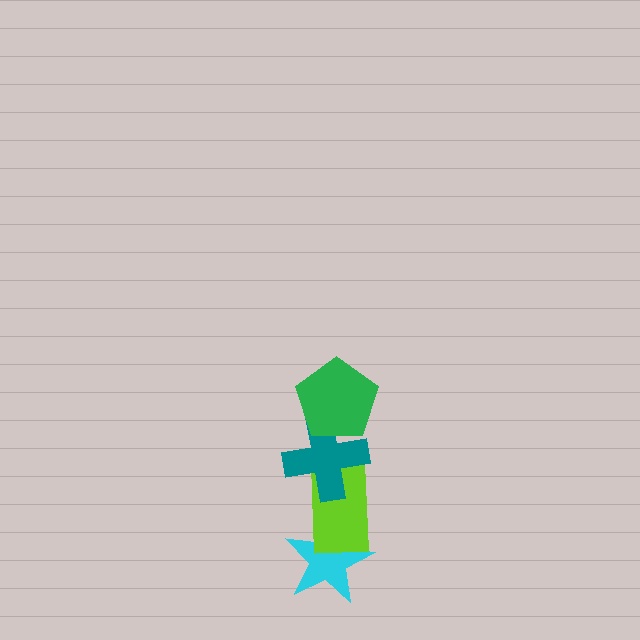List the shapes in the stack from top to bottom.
From top to bottom: the green pentagon, the teal cross, the lime rectangle, the cyan star.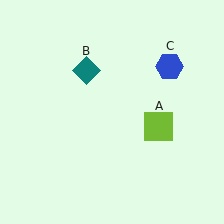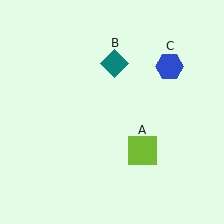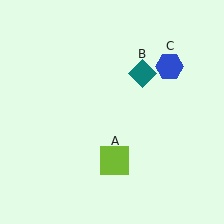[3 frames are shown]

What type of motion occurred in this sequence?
The lime square (object A), teal diamond (object B) rotated clockwise around the center of the scene.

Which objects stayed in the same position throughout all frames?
Blue hexagon (object C) remained stationary.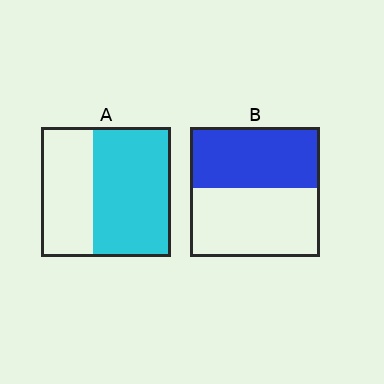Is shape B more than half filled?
Roughly half.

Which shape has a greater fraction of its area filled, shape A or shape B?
Shape A.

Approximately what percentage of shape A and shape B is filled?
A is approximately 60% and B is approximately 45%.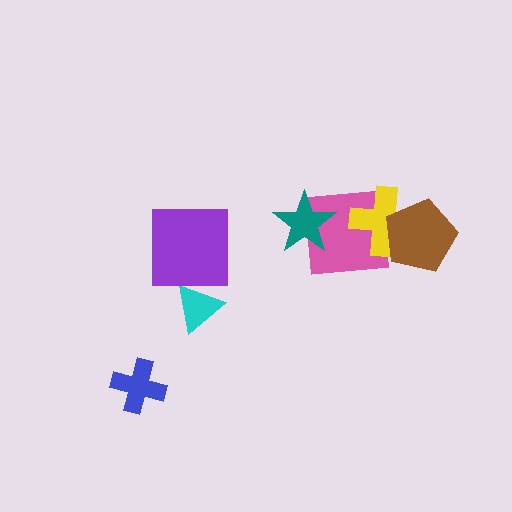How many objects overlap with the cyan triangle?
0 objects overlap with the cyan triangle.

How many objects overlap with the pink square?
2 objects overlap with the pink square.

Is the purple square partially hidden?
No, no other shape covers it.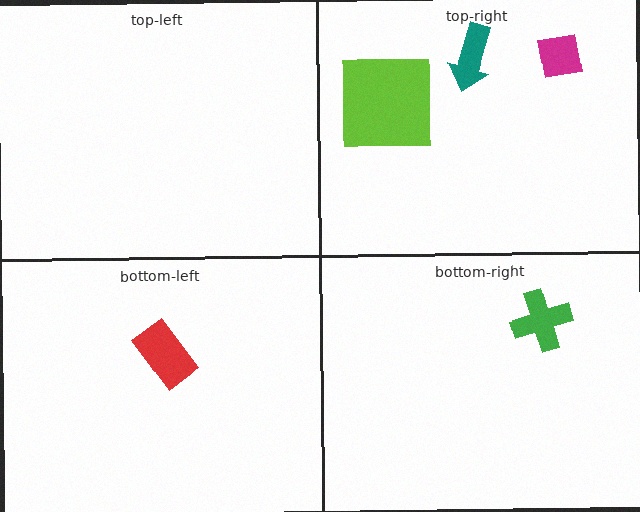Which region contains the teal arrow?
The top-right region.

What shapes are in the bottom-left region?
The red rectangle.